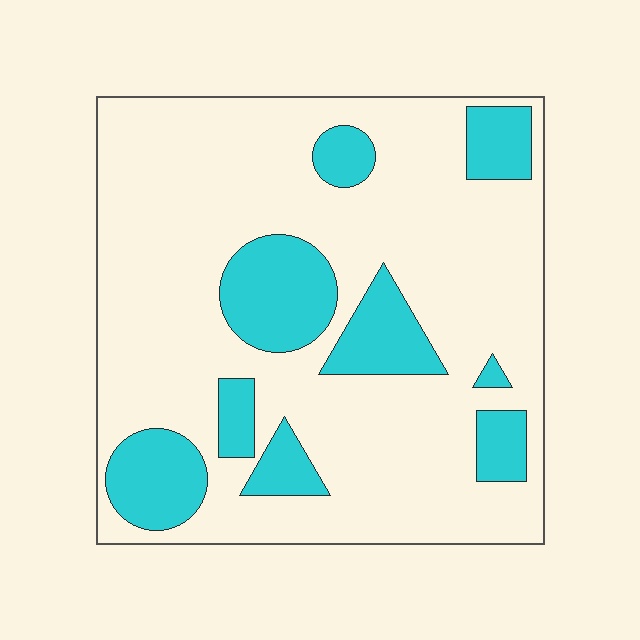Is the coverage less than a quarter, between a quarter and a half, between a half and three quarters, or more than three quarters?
Less than a quarter.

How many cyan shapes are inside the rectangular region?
9.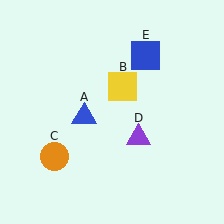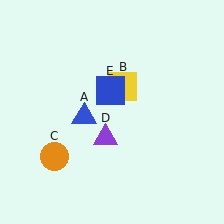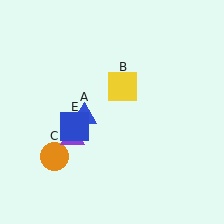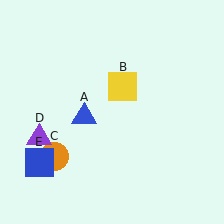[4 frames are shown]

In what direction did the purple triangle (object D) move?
The purple triangle (object D) moved left.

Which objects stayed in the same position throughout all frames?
Blue triangle (object A) and yellow square (object B) and orange circle (object C) remained stationary.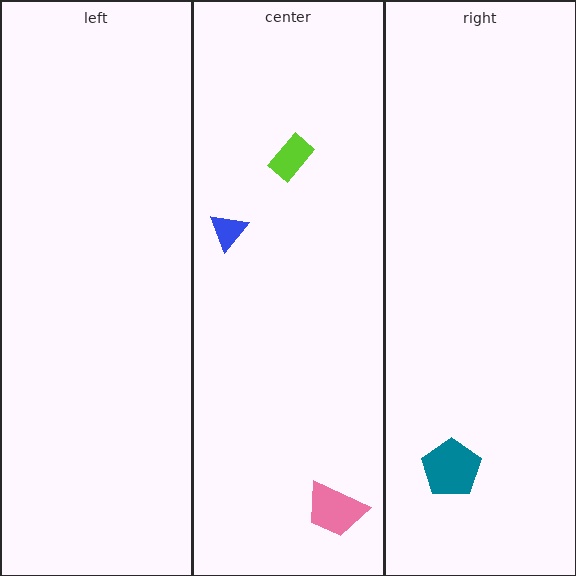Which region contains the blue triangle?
The center region.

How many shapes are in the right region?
1.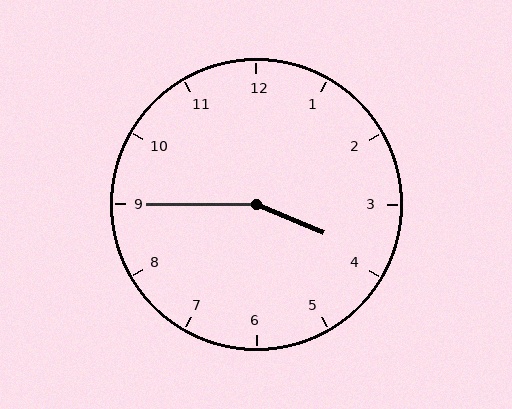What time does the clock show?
3:45.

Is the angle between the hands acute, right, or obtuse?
It is obtuse.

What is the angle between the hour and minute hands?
Approximately 158 degrees.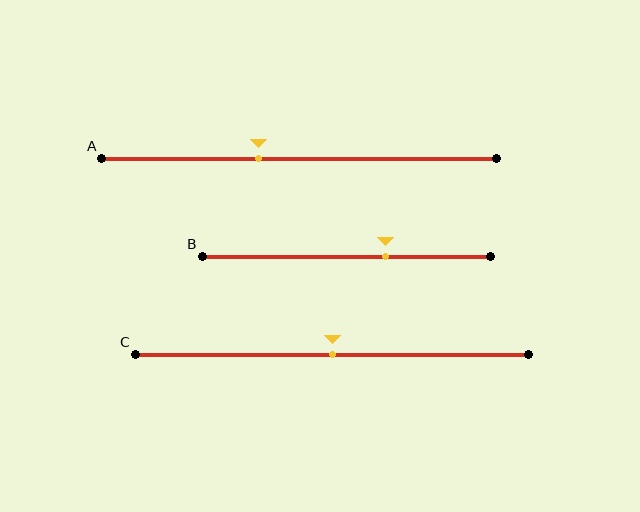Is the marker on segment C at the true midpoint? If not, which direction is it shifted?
Yes, the marker on segment C is at the true midpoint.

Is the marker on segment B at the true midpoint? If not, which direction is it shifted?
No, the marker on segment B is shifted to the right by about 14% of the segment length.